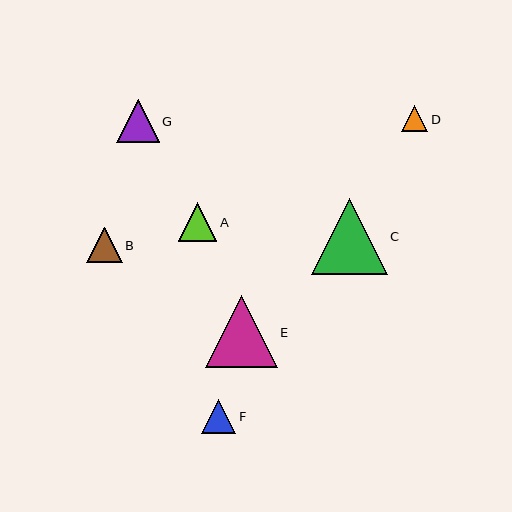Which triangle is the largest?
Triangle C is the largest with a size of approximately 76 pixels.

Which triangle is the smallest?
Triangle D is the smallest with a size of approximately 26 pixels.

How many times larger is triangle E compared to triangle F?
Triangle E is approximately 2.1 times the size of triangle F.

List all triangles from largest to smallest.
From largest to smallest: C, E, G, A, B, F, D.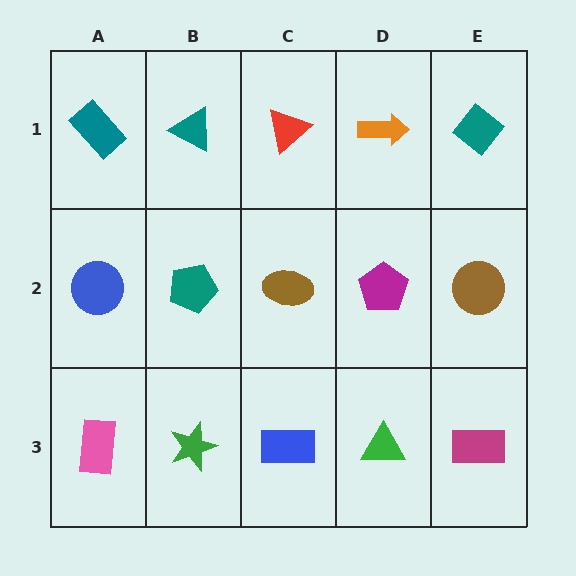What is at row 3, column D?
A green triangle.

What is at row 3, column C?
A blue rectangle.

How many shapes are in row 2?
5 shapes.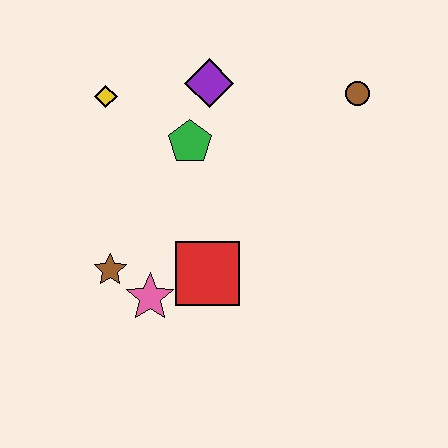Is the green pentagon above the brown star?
Yes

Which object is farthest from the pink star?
The brown circle is farthest from the pink star.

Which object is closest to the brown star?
The pink star is closest to the brown star.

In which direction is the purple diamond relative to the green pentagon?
The purple diamond is above the green pentagon.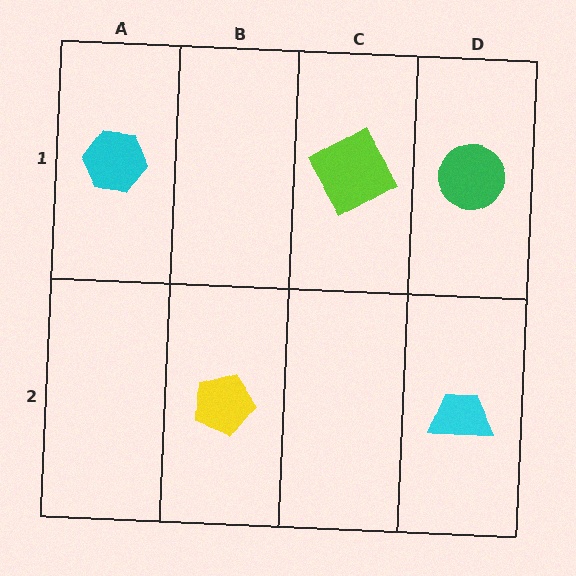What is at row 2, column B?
A yellow pentagon.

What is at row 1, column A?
A cyan hexagon.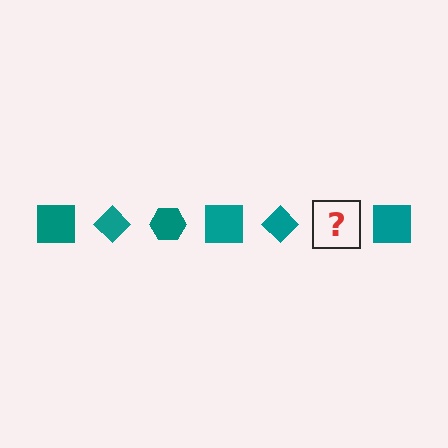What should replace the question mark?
The question mark should be replaced with a teal hexagon.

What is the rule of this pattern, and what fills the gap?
The rule is that the pattern cycles through square, diamond, hexagon shapes in teal. The gap should be filled with a teal hexagon.